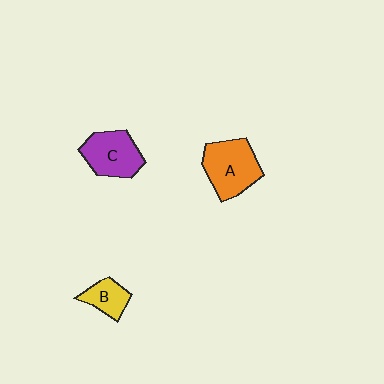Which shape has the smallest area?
Shape B (yellow).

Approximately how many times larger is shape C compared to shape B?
Approximately 1.7 times.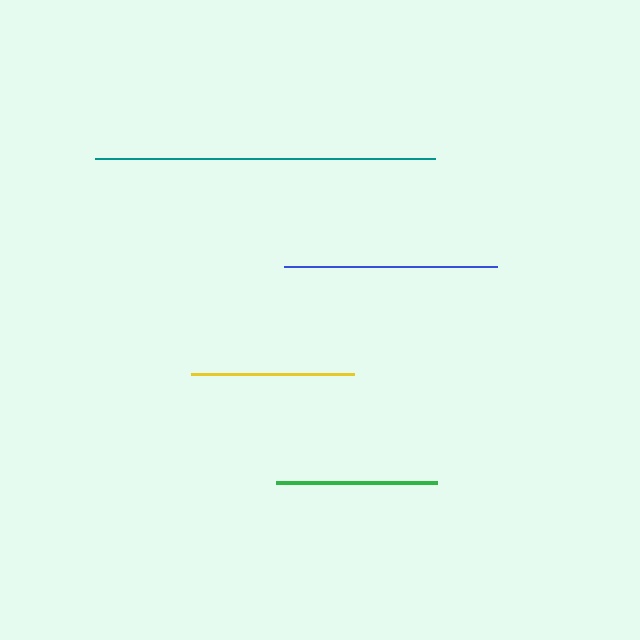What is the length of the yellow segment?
The yellow segment is approximately 163 pixels long.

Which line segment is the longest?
The teal line is the longest at approximately 340 pixels.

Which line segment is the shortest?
The green line is the shortest at approximately 161 pixels.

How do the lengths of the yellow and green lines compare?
The yellow and green lines are approximately the same length.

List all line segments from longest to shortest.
From longest to shortest: teal, blue, yellow, green.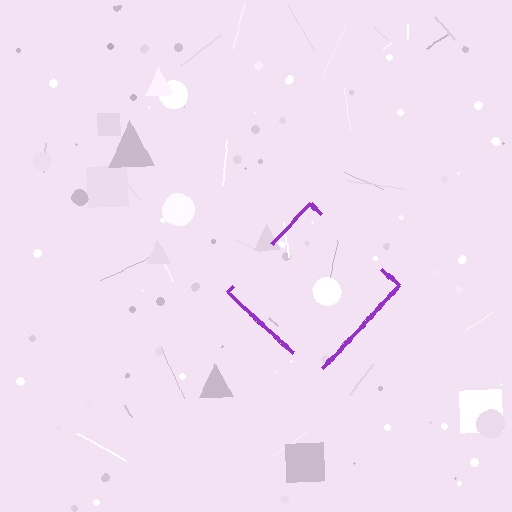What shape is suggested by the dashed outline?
The dashed outline suggests a diamond.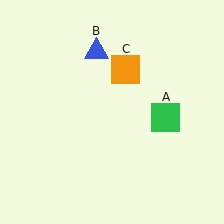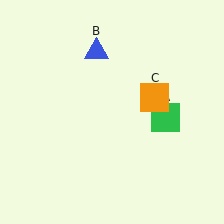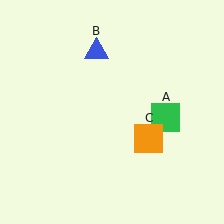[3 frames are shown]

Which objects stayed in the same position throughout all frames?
Green square (object A) and blue triangle (object B) remained stationary.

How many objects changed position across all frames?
1 object changed position: orange square (object C).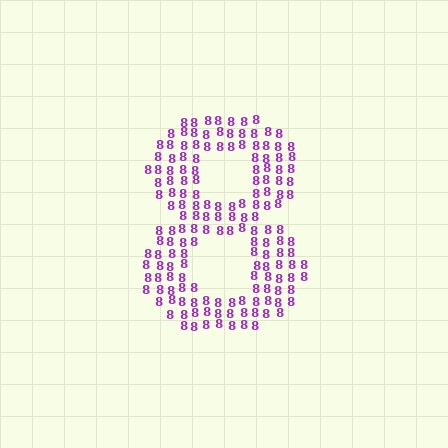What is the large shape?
The large shape is the digit 8.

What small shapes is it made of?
It is made of small digit 8's.